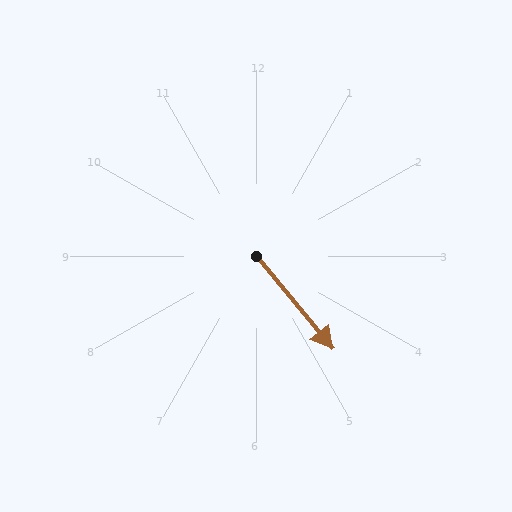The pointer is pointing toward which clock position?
Roughly 5 o'clock.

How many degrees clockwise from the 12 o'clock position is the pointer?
Approximately 140 degrees.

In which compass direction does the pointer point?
Southeast.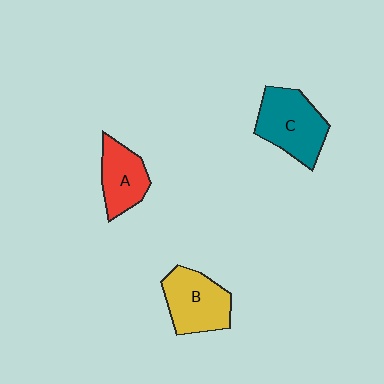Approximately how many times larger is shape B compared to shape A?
Approximately 1.3 times.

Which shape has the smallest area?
Shape A (red).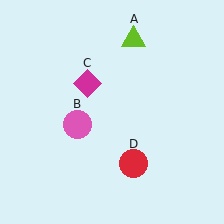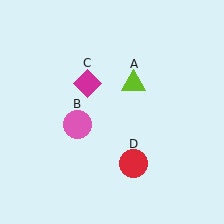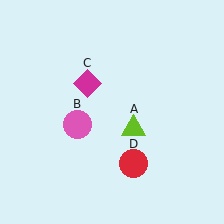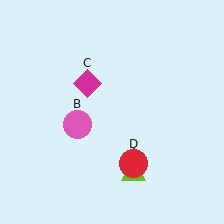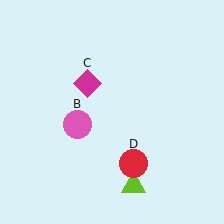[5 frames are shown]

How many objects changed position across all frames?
1 object changed position: lime triangle (object A).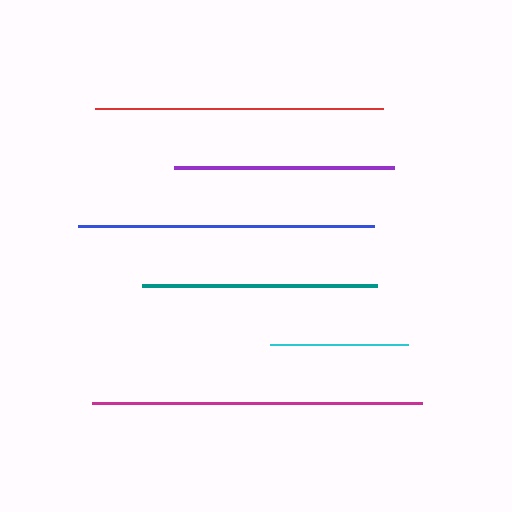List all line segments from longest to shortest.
From longest to shortest: magenta, blue, red, teal, purple, cyan.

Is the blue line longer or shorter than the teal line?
The blue line is longer than the teal line.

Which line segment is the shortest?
The cyan line is the shortest at approximately 138 pixels.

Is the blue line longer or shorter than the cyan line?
The blue line is longer than the cyan line.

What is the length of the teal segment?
The teal segment is approximately 236 pixels long.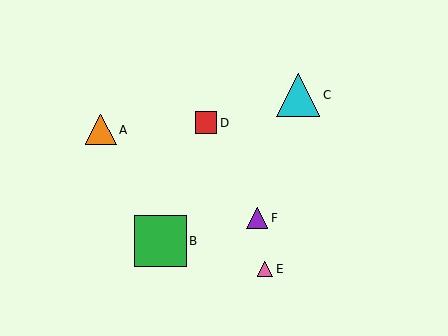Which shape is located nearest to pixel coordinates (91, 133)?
The orange triangle (labeled A) at (101, 130) is nearest to that location.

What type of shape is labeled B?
Shape B is a green square.